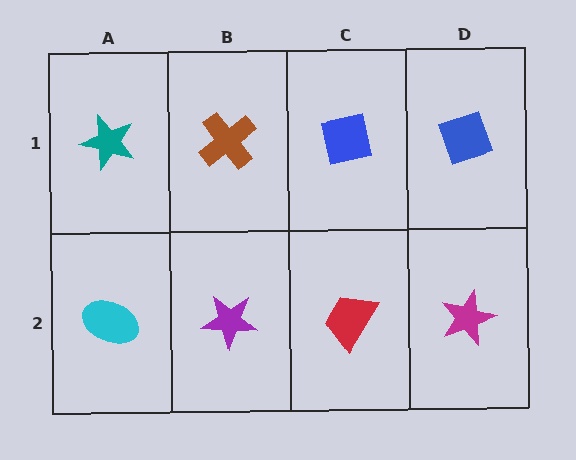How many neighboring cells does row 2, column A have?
2.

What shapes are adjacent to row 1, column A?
A cyan ellipse (row 2, column A), a brown cross (row 1, column B).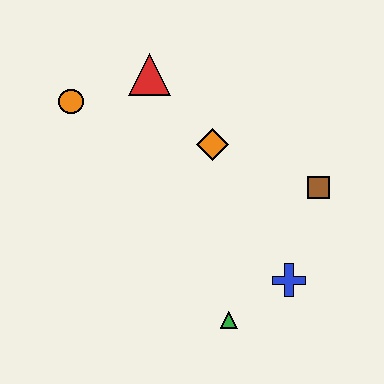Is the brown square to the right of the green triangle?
Yes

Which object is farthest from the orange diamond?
The green triangle is farthest from the orange diamond.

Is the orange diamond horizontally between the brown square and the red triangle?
Yes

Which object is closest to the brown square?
The blue cross is closest to the brown square.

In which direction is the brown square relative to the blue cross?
The brown square is above the blue cross.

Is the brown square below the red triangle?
Yes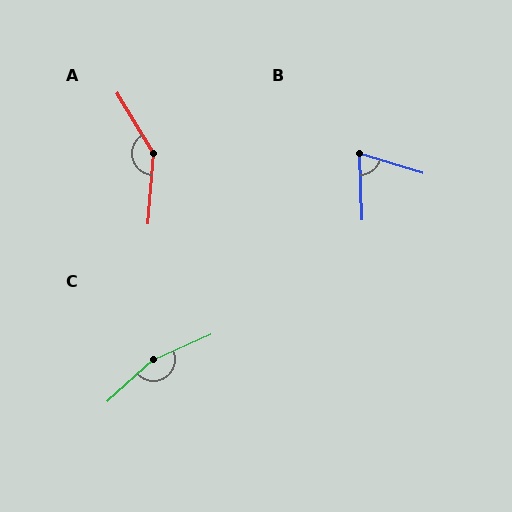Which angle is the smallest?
B, at approximately 71 degrees.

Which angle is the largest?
C, at approximately 161 degrees.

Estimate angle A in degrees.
Approximately 144 degrees.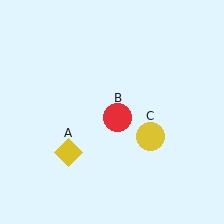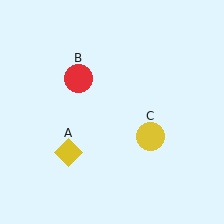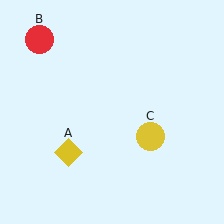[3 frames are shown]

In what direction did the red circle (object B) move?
The red circle (object B) moved up and to the left.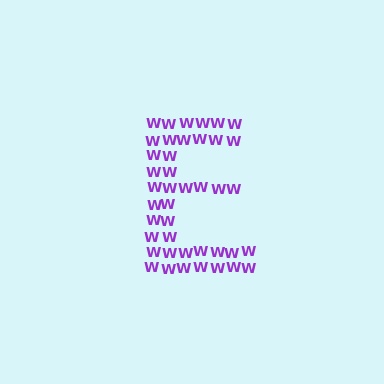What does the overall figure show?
The overall figure shows the letter E.